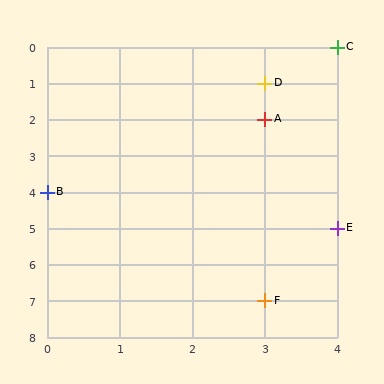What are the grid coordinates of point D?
Point D is at grid coordinates (3, 1).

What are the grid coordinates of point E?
Point E is at grid coordinates (4, 5).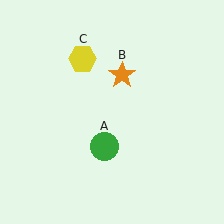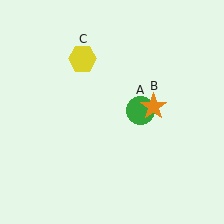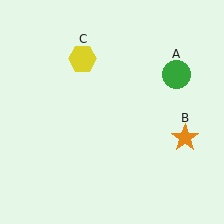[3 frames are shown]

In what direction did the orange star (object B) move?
The orange star (object B) moved down and to the right.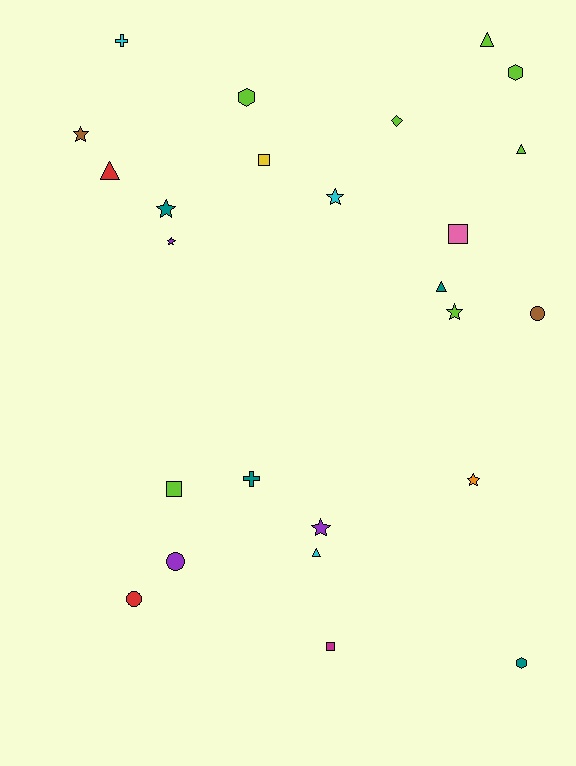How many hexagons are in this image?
There are 3 hexagons.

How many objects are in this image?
There are 25 objects.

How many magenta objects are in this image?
There is 1 magenta object.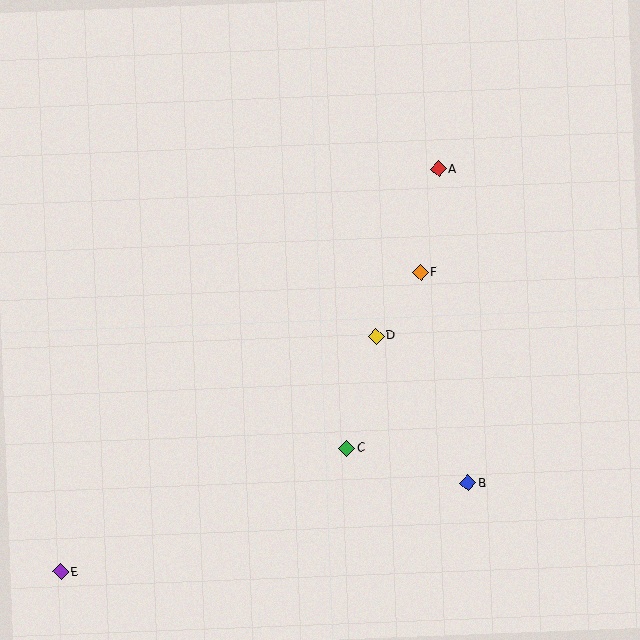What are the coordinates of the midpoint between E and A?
The midpoint between E and A is at (250, 371).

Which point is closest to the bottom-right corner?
Point B is closest to the bottom-right corner.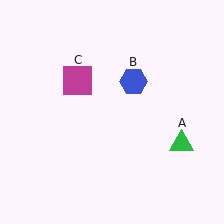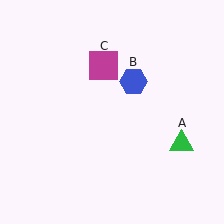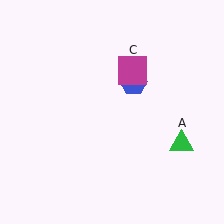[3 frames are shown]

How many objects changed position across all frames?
1 object changed position: magenta square (object C).